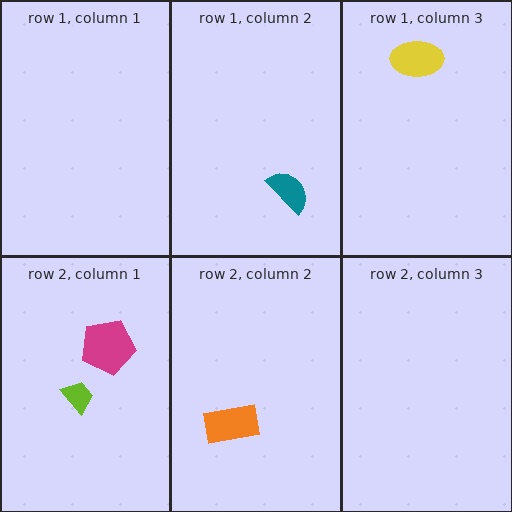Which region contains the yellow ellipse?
The row 1, column 3 region.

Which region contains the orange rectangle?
The row 2, column 2 region.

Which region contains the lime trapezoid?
The row 2, column 1 region.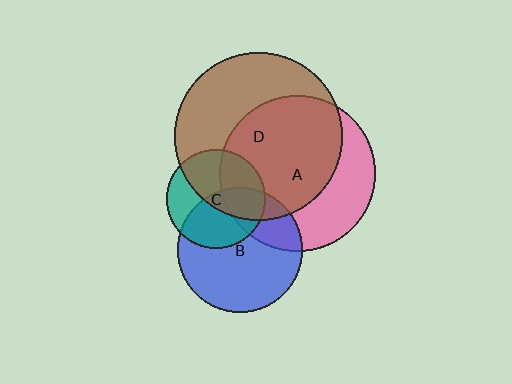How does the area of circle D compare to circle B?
Approximately 1.8 times.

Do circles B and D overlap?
Yes.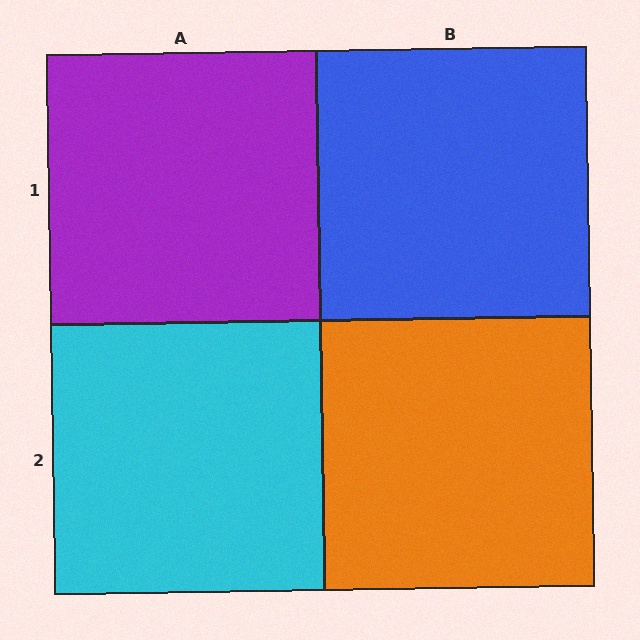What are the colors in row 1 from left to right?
Purple, blue.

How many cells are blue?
1 cell is blue.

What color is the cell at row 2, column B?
Orange.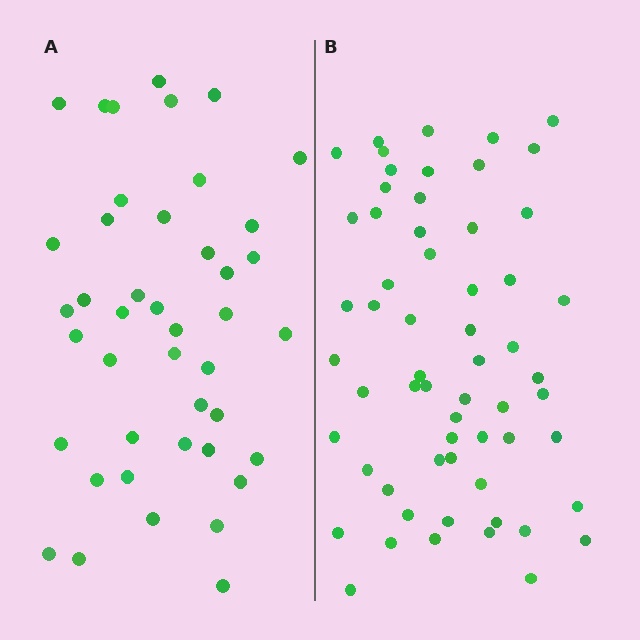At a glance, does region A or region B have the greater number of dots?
Region B (the right region) has more dots.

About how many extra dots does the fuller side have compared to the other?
Region B has approximately 15 more dots than region A.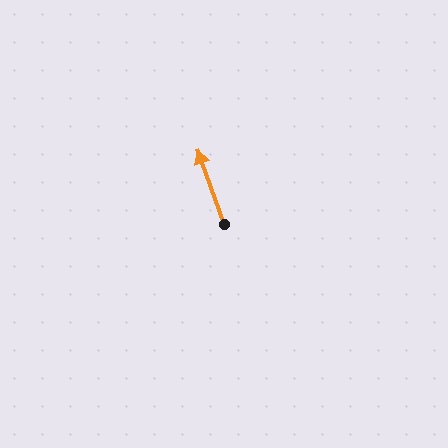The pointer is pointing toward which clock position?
Roughly 11 o'clock.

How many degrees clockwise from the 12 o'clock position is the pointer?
Approximately 340 degrees.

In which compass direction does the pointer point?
North.